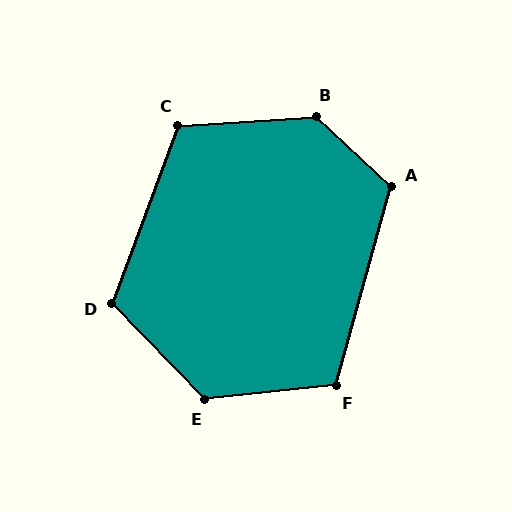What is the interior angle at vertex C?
Approximately 114 degrees (obtuse).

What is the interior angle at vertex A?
Approximately 118 degrees (obtuse).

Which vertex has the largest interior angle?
B, at approximately 133 degrees.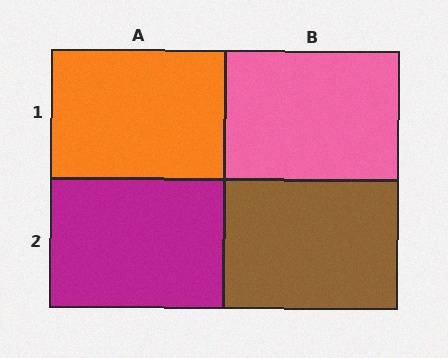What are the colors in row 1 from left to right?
Orange, pink.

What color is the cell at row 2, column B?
Brown.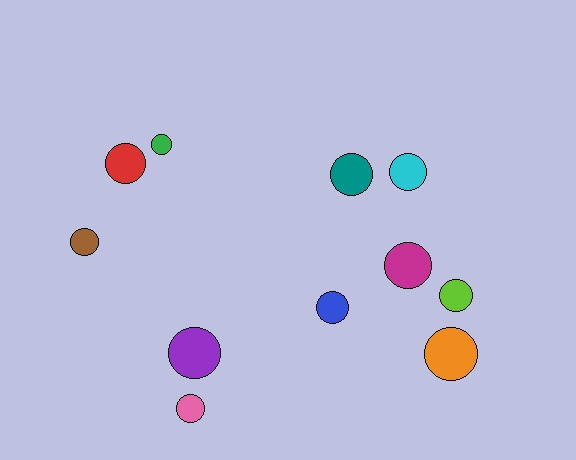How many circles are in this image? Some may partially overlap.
There are 11 circles.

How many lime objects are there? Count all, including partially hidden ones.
There is 1 lime object.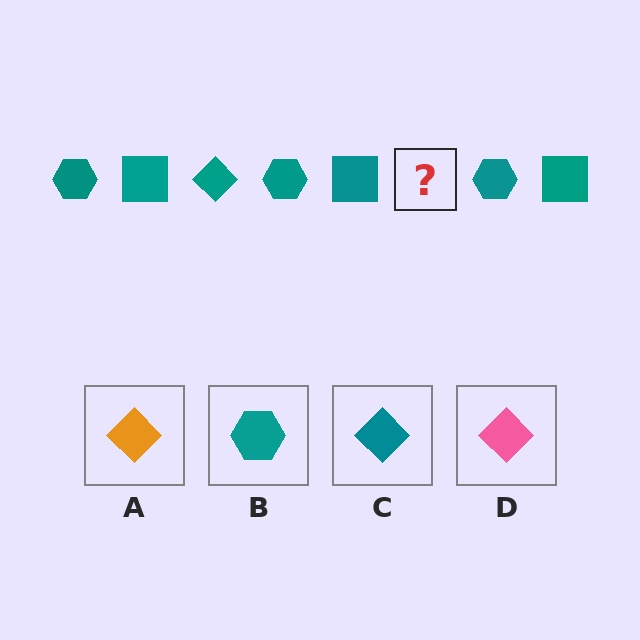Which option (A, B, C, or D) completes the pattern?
C.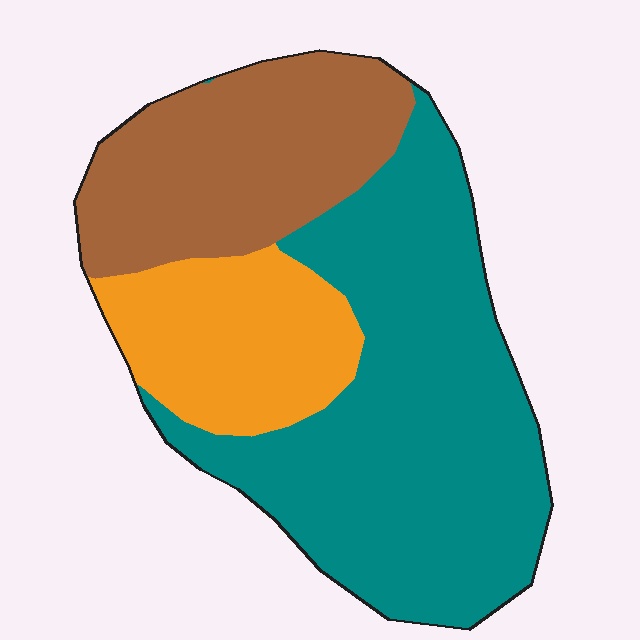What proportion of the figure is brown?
Brown takes up about one quarter (1/4) of the figure.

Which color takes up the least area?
Orange, at roughly 20%.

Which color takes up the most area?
Teal, at roughly 55%.